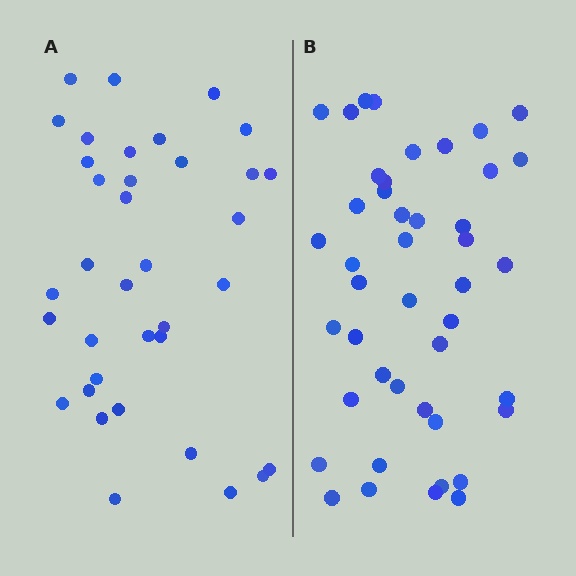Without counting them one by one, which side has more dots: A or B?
Region B (the right region) has more dots.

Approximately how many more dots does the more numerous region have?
Region B has roughly 8 or so more dots than region A.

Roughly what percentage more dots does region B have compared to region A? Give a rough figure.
About 20% more.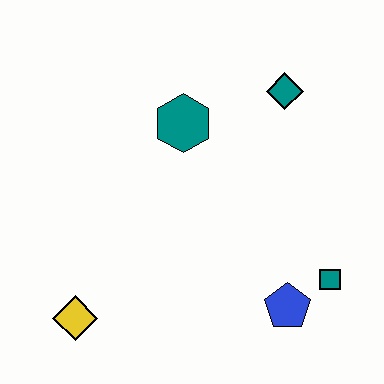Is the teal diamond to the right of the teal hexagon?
Yes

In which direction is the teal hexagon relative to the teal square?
The teal hexagon is above the teal square.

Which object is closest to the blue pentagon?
The teal square is closest to the blue pentagon.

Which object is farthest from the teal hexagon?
The yellow diamond is farthest from the teal hexagon.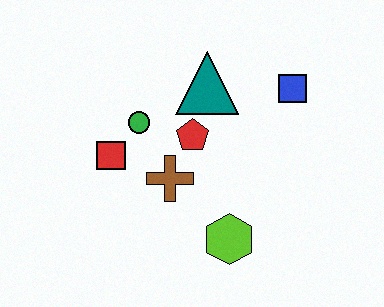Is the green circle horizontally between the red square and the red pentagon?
Yes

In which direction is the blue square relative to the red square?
The blue square is to the right of the red square.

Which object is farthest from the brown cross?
The blue square is farthest from the brown cross.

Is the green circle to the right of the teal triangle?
No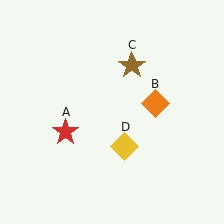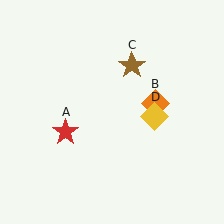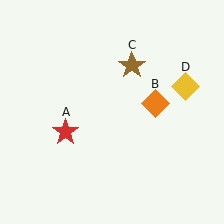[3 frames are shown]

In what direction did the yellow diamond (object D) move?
The yellow diamond (object D) moved up and to the right.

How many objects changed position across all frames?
1 object changed position: yellow diamond (object D).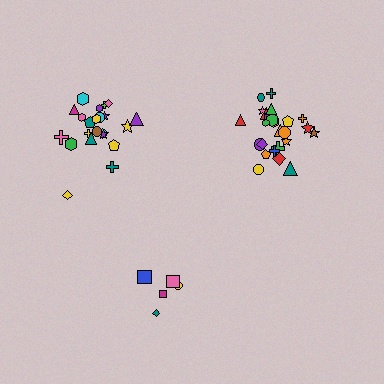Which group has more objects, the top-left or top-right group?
The top-right group.